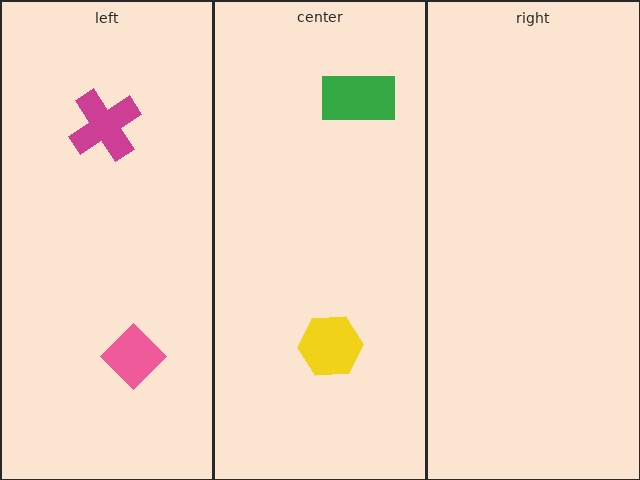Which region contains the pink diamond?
The left region.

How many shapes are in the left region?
2.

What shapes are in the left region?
The magenta cross, the pink diamond.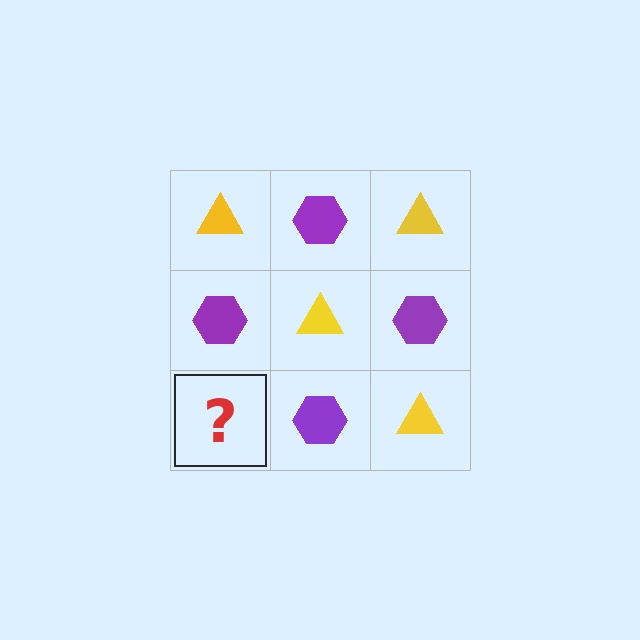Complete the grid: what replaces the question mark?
The question mark should be replaced with a yellow triangle.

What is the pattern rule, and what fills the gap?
The rule is that it alternates yellow triangle and purple hexagon in a checkerboard pattern. The gap should be filled with a yellow triangle.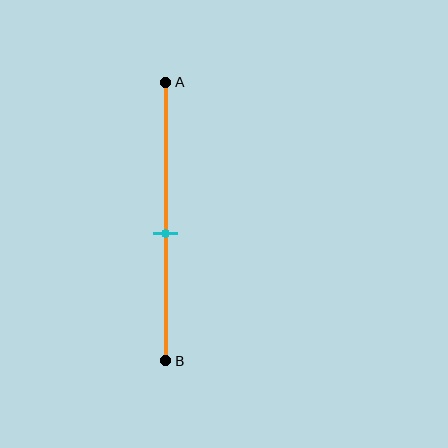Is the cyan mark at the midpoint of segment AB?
No, the mark is at about 55% from A, not at the 50% midpoint.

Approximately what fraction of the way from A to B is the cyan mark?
The cyan mark is approximately 55% of the way from A to B.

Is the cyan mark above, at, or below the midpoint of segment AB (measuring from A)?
The cyan mark is below the midpoint of segment AB.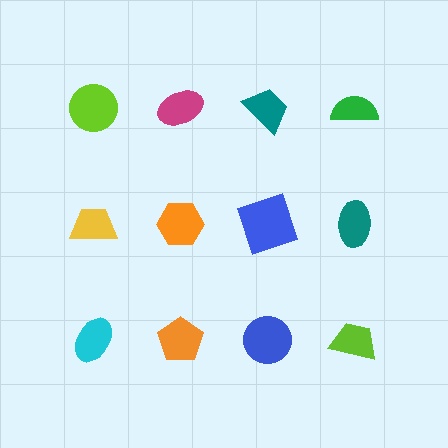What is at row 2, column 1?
A yellow trapezoid.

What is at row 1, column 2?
A magenta ellipse.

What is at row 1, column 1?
A lime circle.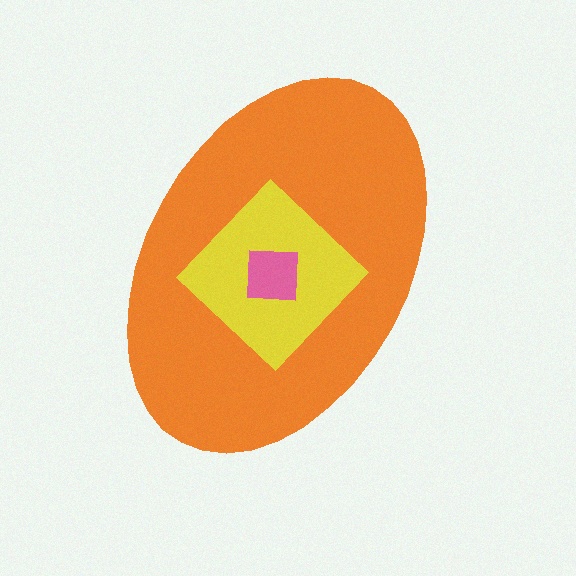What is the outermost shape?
The orange ellipse.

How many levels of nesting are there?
3.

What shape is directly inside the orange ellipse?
The yellow diamond.